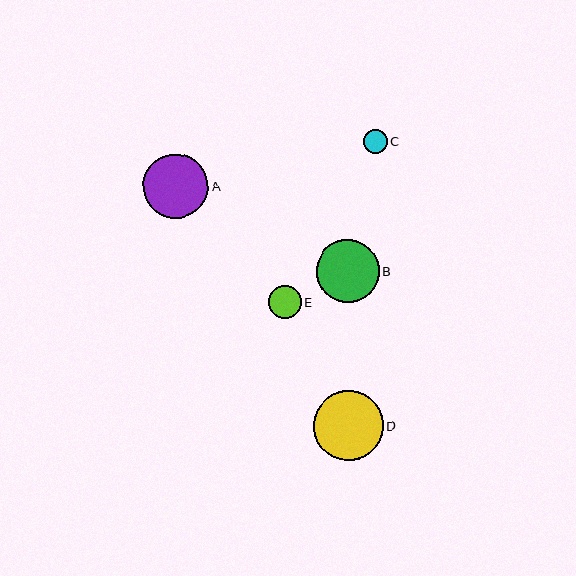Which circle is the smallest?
Circle C is the smallest with a size of approximately 24 pixels.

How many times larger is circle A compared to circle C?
Circle A is approximately 2.7 times the size of circle C.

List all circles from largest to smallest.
From largest to smallest: D, A, B, E, C.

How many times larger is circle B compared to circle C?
Circle B is approximately 2.6 times the size of circle C.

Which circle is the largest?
Circle D is the largest with a size of approximately 70 pixels.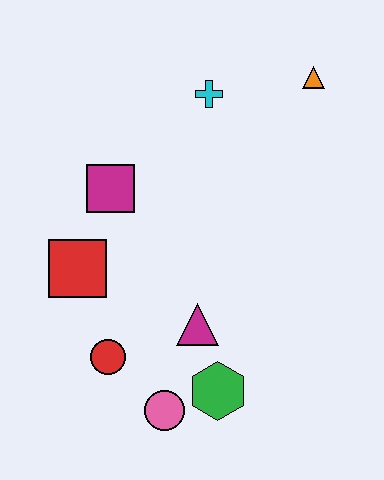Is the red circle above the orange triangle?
No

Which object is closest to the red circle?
The pink circle is closest to the red circle.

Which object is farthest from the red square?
The orange triangle is farthest from the red square.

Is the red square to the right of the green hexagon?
No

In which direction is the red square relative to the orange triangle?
The red square is to the left of the orange triangle.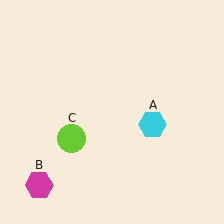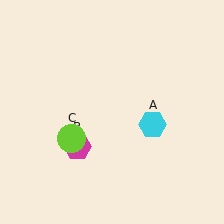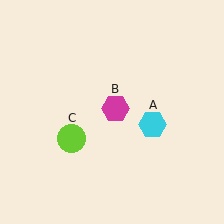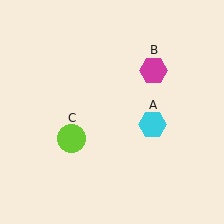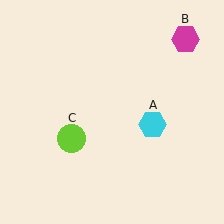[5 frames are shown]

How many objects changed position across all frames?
1 object changed position: magenta hexagon (object B).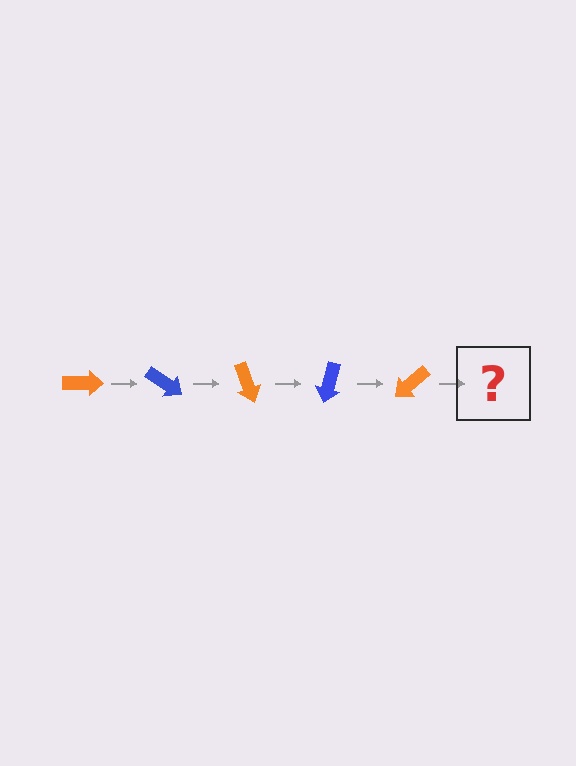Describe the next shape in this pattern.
It should be a blue arrow, rotated 175 degrees from the start.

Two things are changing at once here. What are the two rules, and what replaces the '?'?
The two rules are that it rotates 35 degrees each step and the color cycles through orange and blue. The '?' should be a blue arrow, rotated 175 degrees from the start.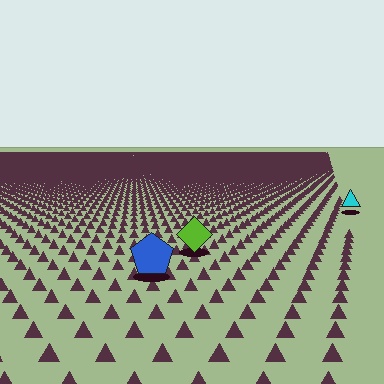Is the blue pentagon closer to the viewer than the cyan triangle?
Yes. The blue pentagon is closer — you can tell from the texture gradient: the ground texture is coarser near it.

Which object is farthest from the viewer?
The cyan triangle is farthest from the viewer. It appears smaller and the ground texture around it is denser.